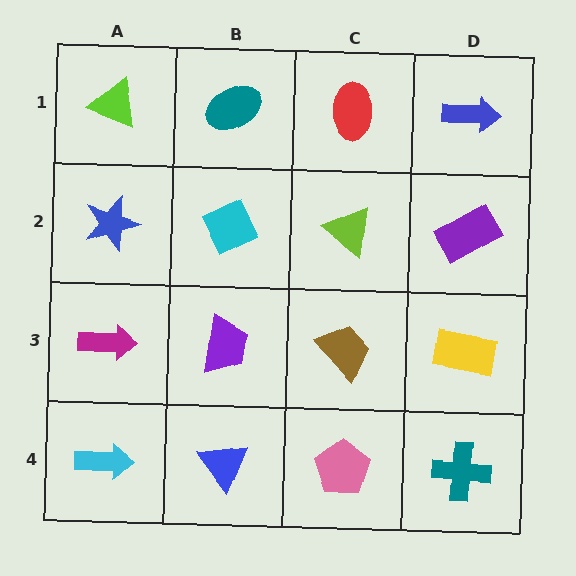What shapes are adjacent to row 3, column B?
A cyan diamond (row 2, column B), a blue triangle (row 4, column B), a magenta arrow (row 3, column A), a brown trapezoid (row 3, column C).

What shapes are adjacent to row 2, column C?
A red ellipse (row 1, column C), a brown trapezoid (row 3, column C), a cyan diamond (row 2, column B), a purple rectangle (row 2, column D).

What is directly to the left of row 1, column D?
A red ellipse.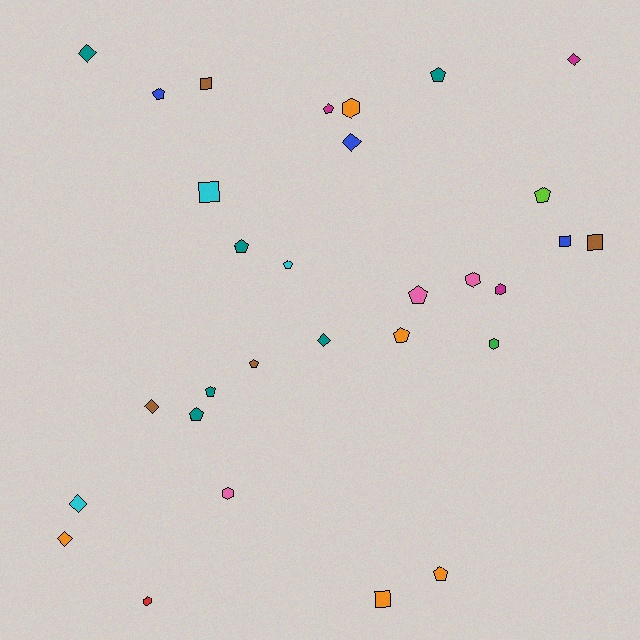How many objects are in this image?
There are 30 objects.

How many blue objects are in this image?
There are 3 blue objects.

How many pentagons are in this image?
There are 12 pentagons.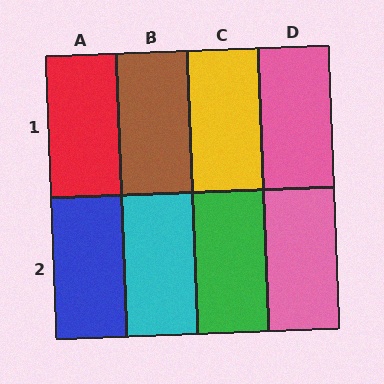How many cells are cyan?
1 cell is cyan.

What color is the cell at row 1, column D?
Pink.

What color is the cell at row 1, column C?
Yellow.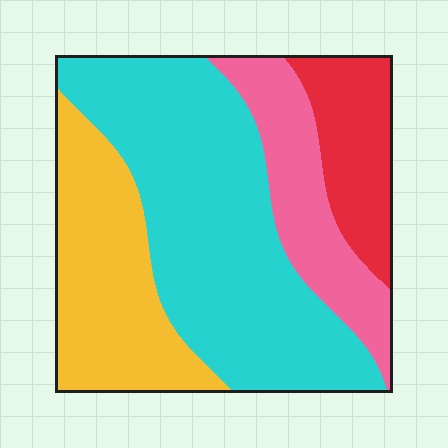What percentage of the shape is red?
Red takes up about one eighth (1/8) of the shape.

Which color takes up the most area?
Cyan, at roughly 45%.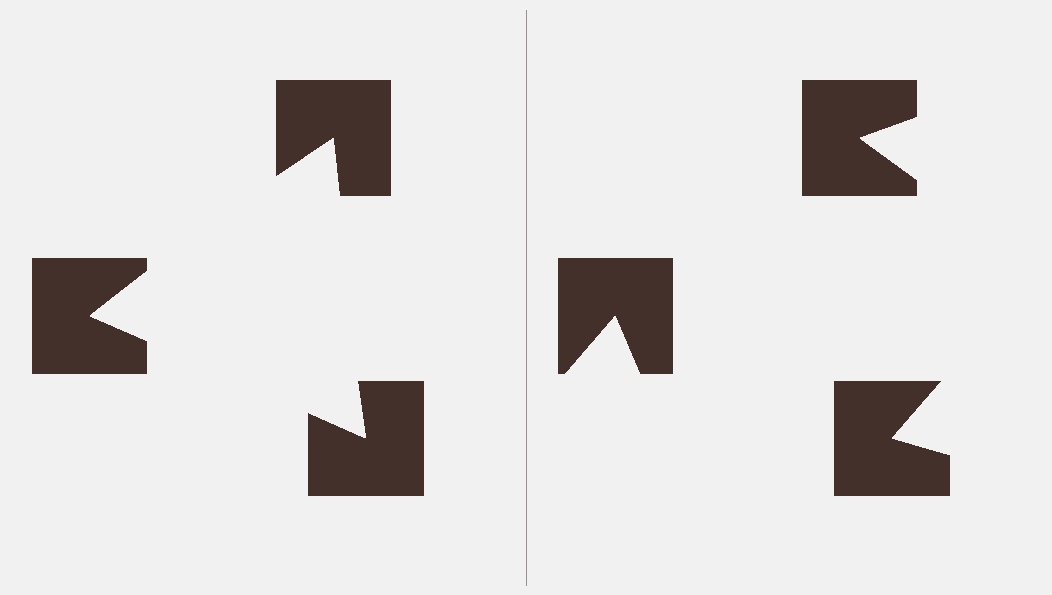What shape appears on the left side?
An illusory triangle.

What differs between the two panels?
The notched squares are positioned identically on both sides; only the wedge orientations differ. On the left they align to a triangle; on the right they are misaligned.